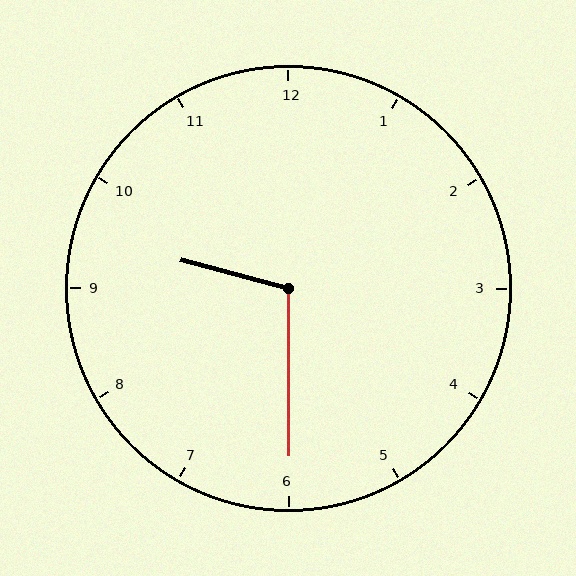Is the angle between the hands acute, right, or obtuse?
It is obtuse.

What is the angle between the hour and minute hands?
Approximately 105 degrees.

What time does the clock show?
9:30.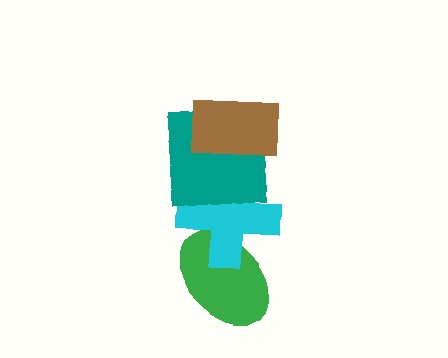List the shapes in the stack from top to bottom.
From top to bottom: the brown rectangle, the teal square, the cyan cross, the green ellipse.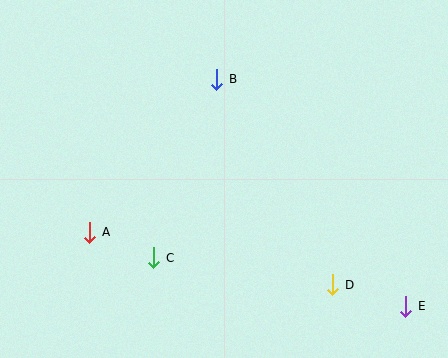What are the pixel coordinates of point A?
Point A is at (90, 232).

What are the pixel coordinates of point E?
Point E is at (406, 306).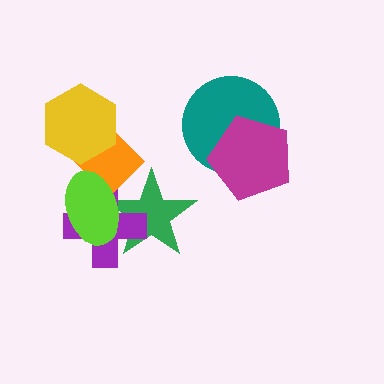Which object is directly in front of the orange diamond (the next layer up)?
The yellow hexagon is directly in front of the orange diamond.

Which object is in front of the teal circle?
The magenta pentagon is in front of the teal circle.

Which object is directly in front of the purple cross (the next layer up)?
The orange diamond is directly in front of the purple cross.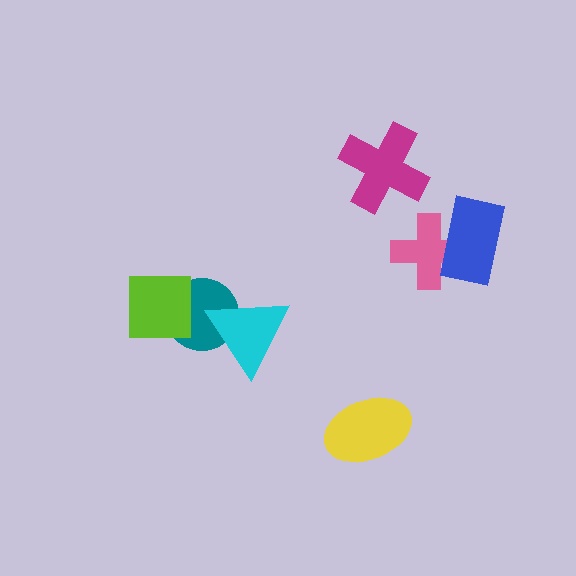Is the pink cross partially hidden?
Yes, it is partially covered by another shape.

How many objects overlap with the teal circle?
2 objects overlap with the teal circle.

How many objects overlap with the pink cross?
1 object overlaps with the pink cross.